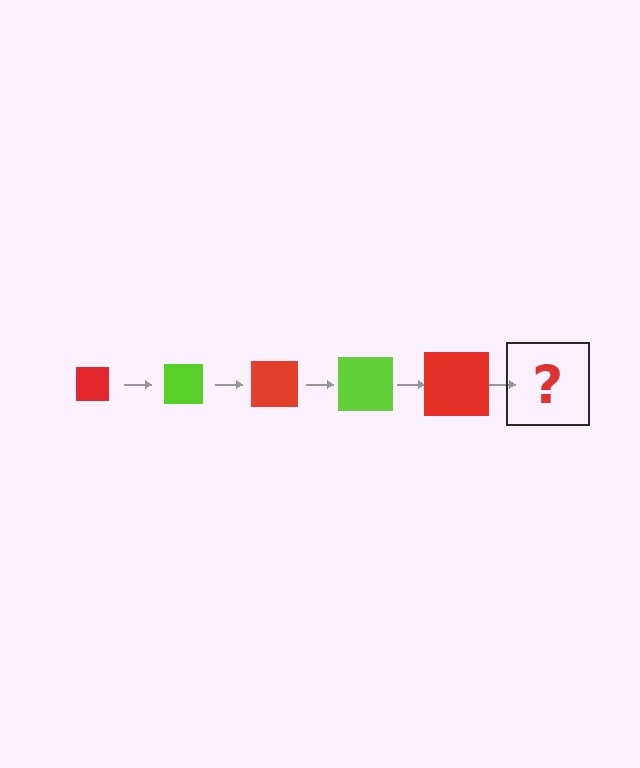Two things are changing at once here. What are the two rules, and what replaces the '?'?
The two rules are that the square grows larger each step and the color cycles through red and lime. The '?' should be a lime square, larger than the previous one.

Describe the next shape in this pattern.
It should be a lime square, larger than the previous one.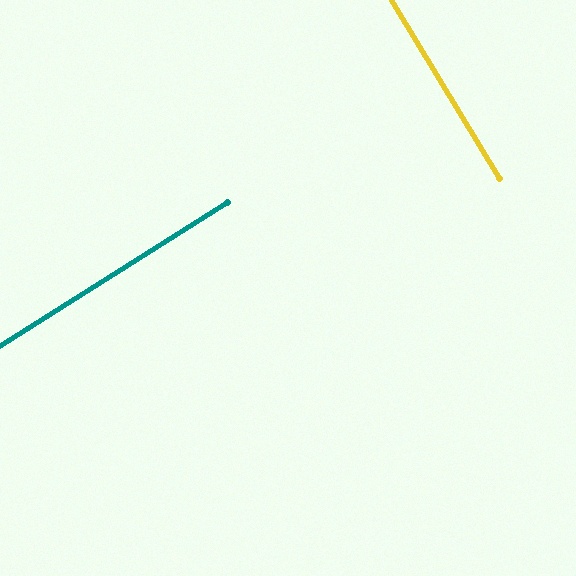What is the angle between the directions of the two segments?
Approximately 89 degrees.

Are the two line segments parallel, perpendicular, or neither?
Perpendicular — they meet at approximately 89°.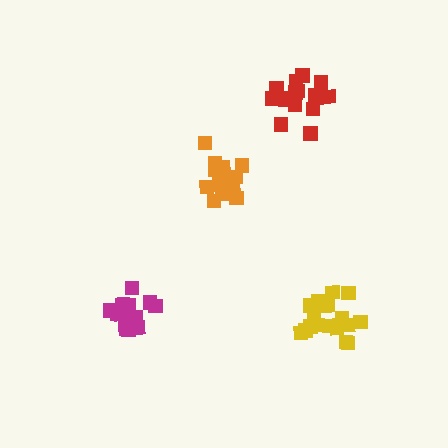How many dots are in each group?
Group 1: 16 dots, Group 2: 18 dots, Group 3: 17 dots, Group 4: 17 dots (68 total).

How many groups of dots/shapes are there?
There are 4 groups.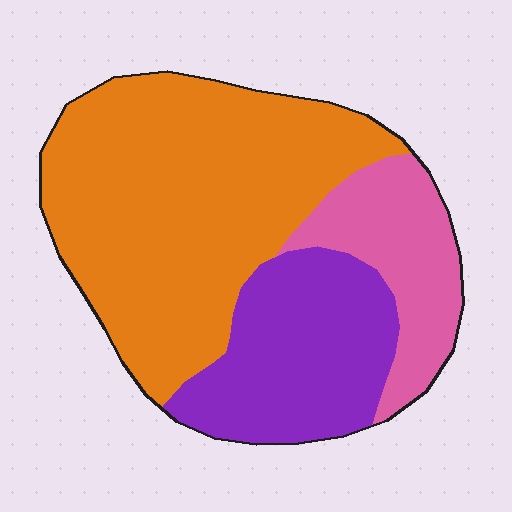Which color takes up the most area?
Orange, at roughly 55%.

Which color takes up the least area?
Pink, at roughly 20%.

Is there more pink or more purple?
Purple.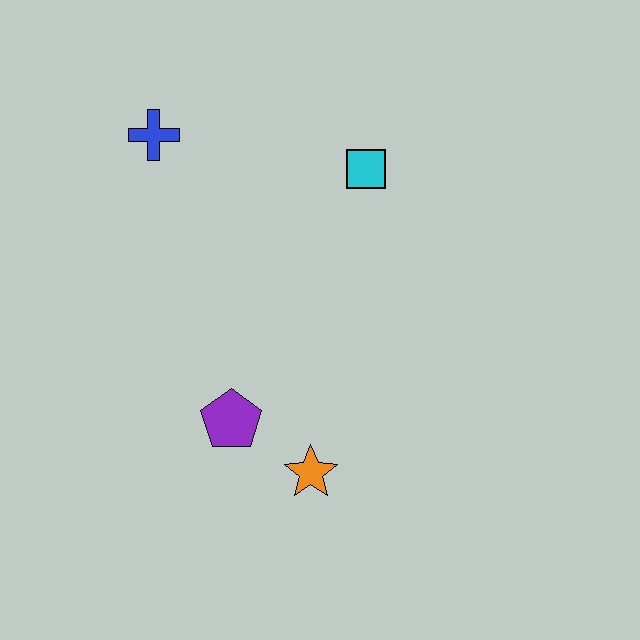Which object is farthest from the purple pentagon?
The blue cross is farthest from the purple pentagon.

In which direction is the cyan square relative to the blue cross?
The cyan square is to the right of the blue cross.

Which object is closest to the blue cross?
The cyan square is closest to the blue cross.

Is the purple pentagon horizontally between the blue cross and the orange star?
Yes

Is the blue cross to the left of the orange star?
Yes